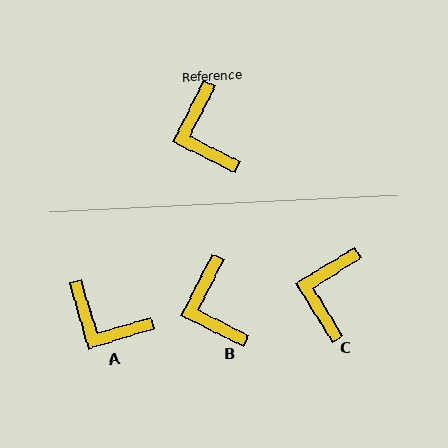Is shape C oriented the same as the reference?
No, it is off by about 32 degrees.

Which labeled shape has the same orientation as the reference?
B.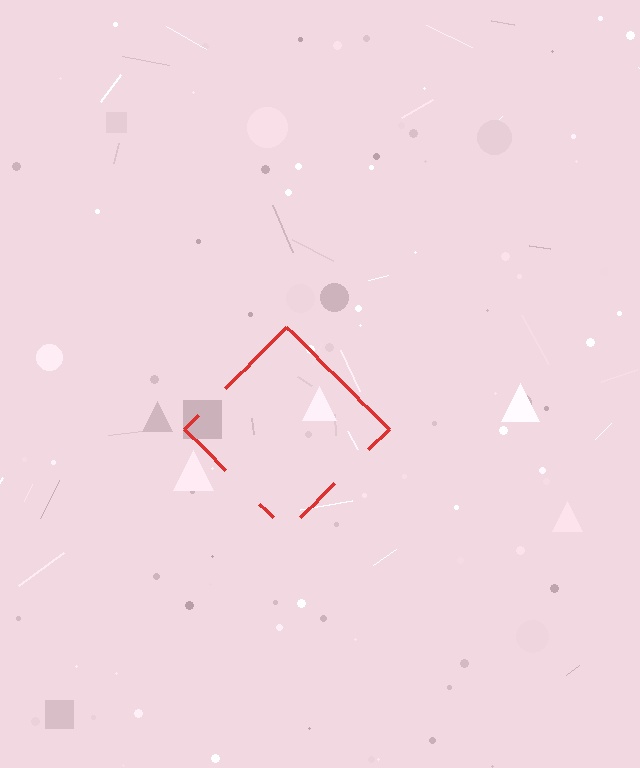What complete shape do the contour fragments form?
The contour fragments form a diamond.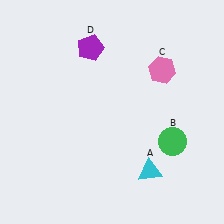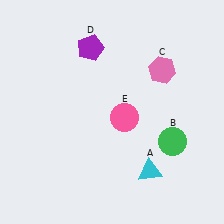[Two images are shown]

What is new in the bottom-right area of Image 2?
A pink circle (E) was added in the bottom-right area of Image 2.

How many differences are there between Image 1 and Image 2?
There is 1 difference between the two images.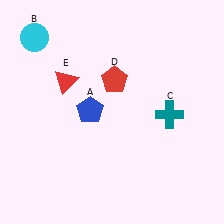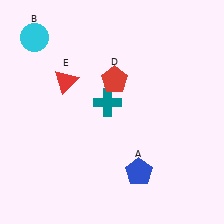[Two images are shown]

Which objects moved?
The objects that moved are: the blue pentagon (A), the teal cross (C).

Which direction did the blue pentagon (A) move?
The blue pentagon (A) moved down.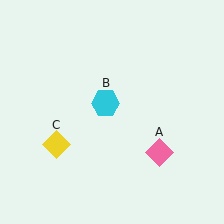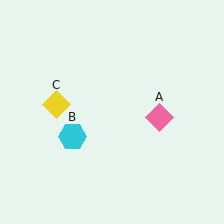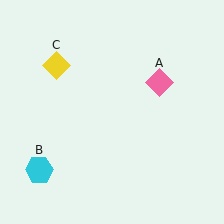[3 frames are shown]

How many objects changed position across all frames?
3 objects changed position: pink diamond (object A), cyan hexagon (object B), yellow diamond (object C).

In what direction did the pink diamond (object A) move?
The pink diamond (object A) moved up.